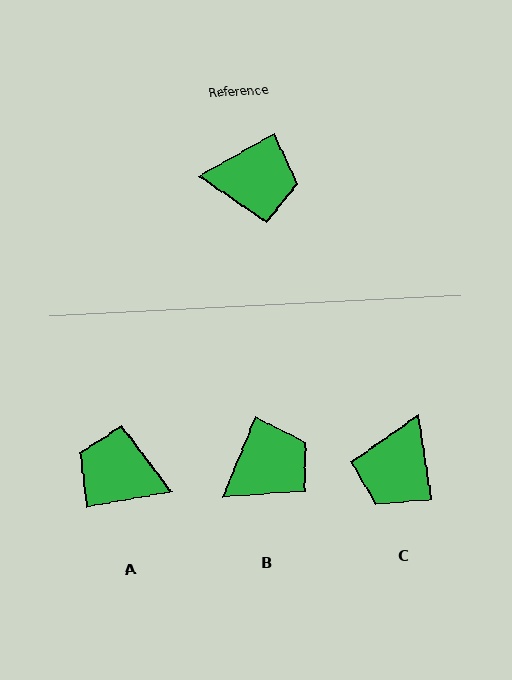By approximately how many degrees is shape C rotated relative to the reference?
Approximately 111 degrees clockwise.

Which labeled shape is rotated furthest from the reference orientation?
A, about 161 degrees away.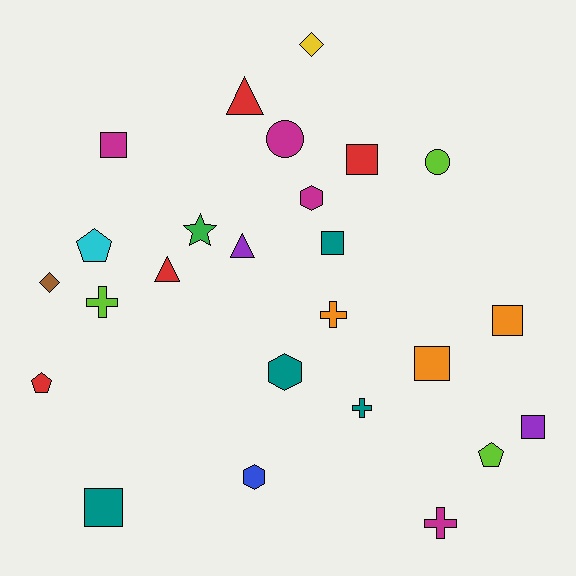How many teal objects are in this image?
There are 4 teal objects.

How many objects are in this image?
There are 25 objects.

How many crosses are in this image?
There are 4 crosses.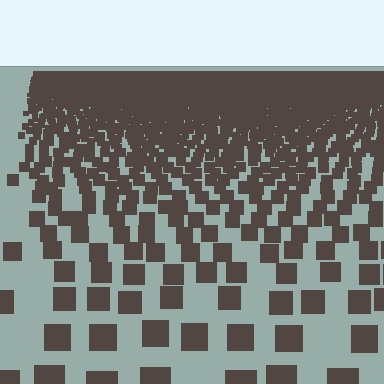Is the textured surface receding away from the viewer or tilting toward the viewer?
The surface is receding away from the viewer. Texture elements get smaller and denser toward the top.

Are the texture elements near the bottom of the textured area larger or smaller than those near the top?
Larger. Near the bottom, elements are closer to the viewer and appear at a bigger on-screen size.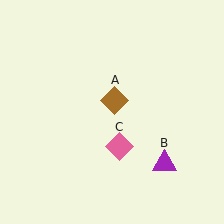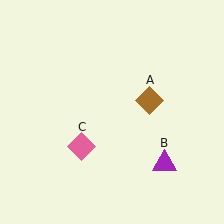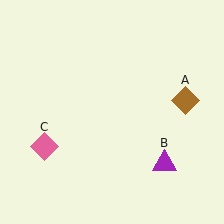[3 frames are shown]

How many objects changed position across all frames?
2 objects changed position: brown diamond (object A), pink diamond (object C).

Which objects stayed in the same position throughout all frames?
Purple triangle (object B) remained stationary.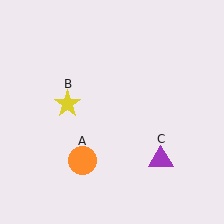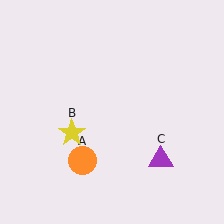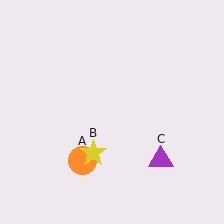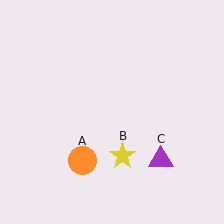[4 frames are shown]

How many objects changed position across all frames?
1 object changed position: yellow star (object B).